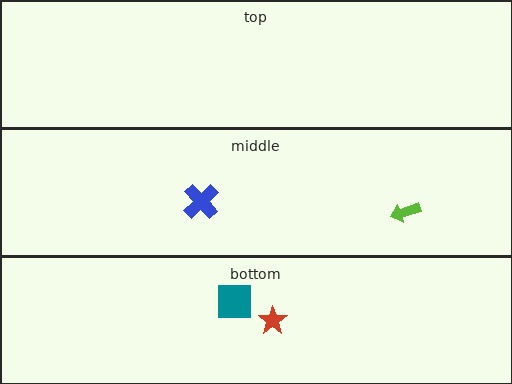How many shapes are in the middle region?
2.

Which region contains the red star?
The bottom region.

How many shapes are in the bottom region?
2.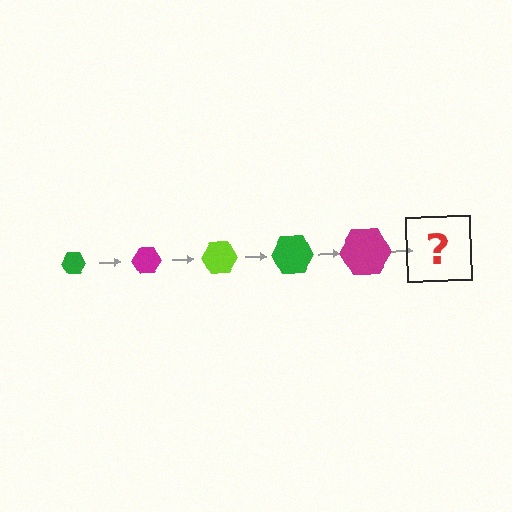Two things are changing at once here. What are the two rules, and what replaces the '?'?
The two rules are that the hexagon grows larger each step and the color cycles through green, magenta, and lime. The '?' should be a lime hexagon, larger than the previous one.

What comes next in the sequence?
The next element should be a lime hexagon, larger than the previous one.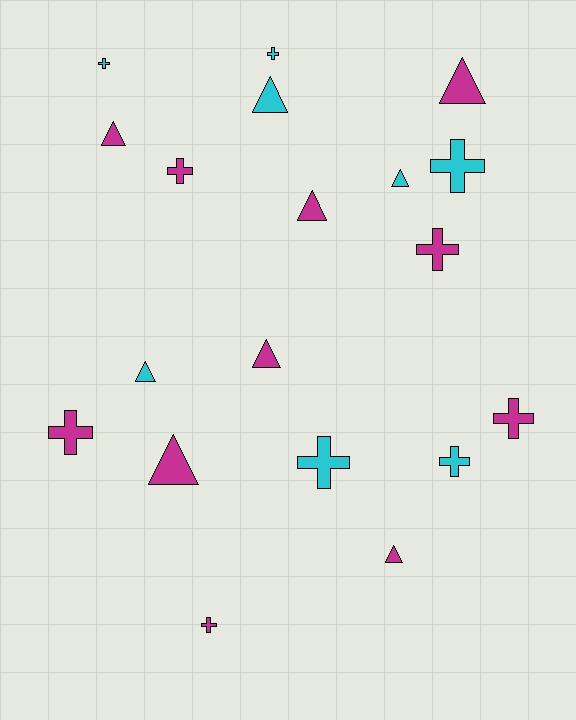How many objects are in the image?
There are 19 objects.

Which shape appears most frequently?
Cross, with 10 objects.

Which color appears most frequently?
Magenta, with 11 objects.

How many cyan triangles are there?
There are 3 cyan triangles.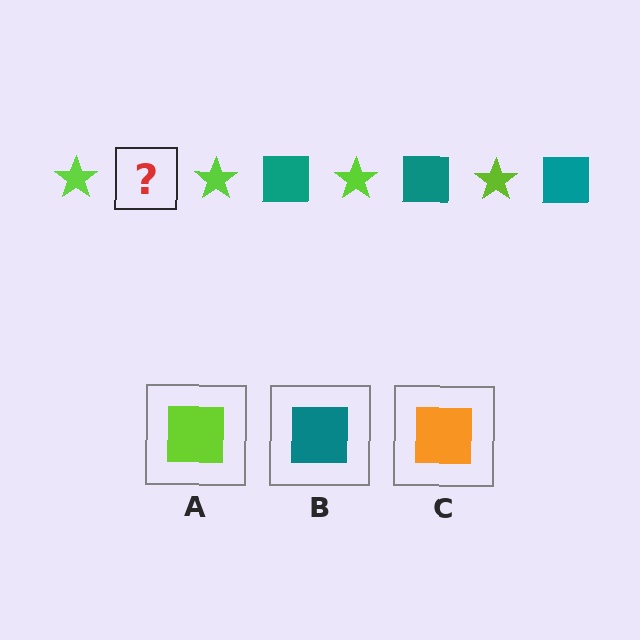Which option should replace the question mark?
Option B.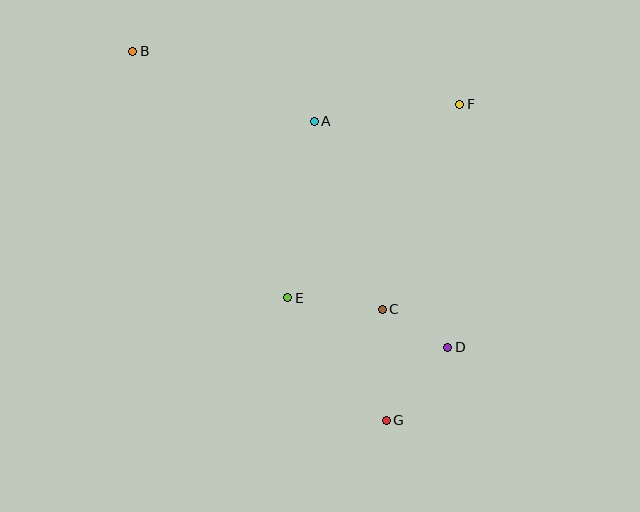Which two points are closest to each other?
Points C and D are closest to each other.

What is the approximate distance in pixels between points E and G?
The distance between E and G is approximately 157 pixels.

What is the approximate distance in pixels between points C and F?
The distance between C and F is approximately 219 pixels.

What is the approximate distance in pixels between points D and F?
The distance between D and F is approximately 244 pixels.